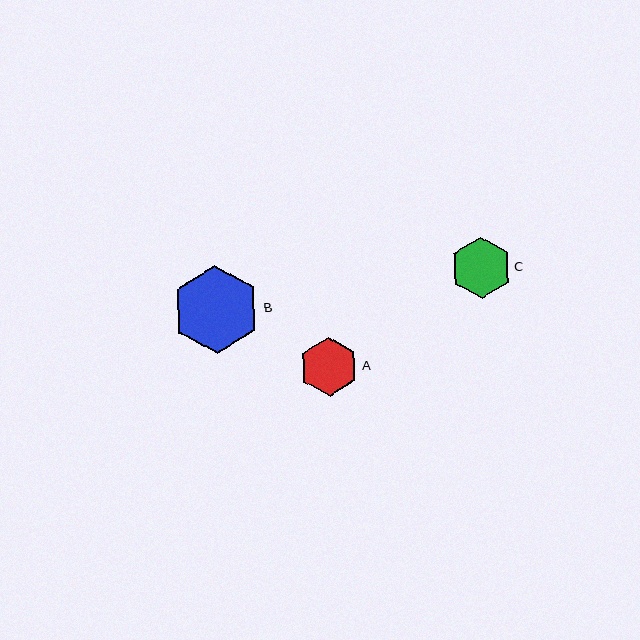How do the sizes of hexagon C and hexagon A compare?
Hexagon C and hexagon A are approximately the same size.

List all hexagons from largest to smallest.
From largest to smallest: B, C, A.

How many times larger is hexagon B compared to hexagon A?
Hexagon B is approximately 1.5 times the size of hexagon A.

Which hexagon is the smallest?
Hexagon A is the smallest with a size of approximately 59 pixels.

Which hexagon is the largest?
Hexagon B is the largest with a size of approximately 88 pixels.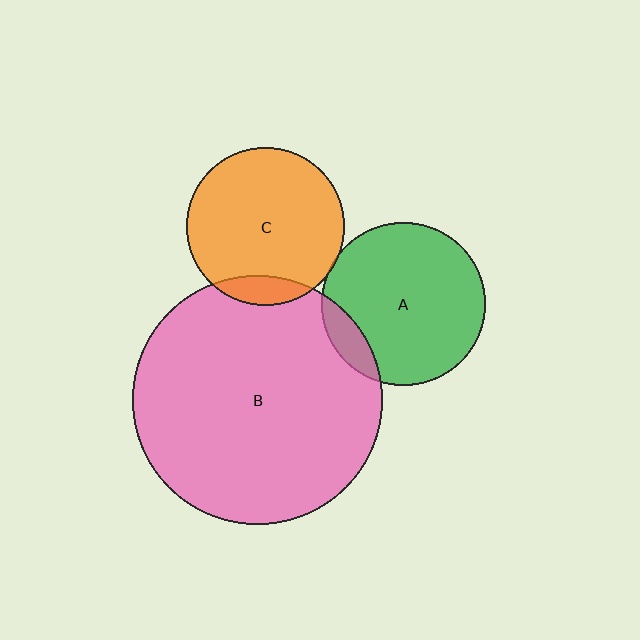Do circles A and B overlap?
Yes.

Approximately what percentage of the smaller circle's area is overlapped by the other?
Approximately 10%.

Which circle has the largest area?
Circle B (pink).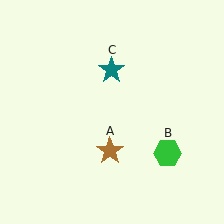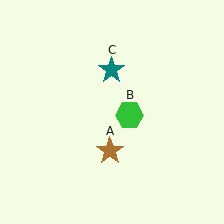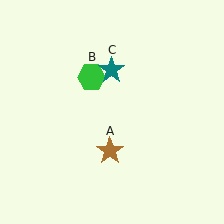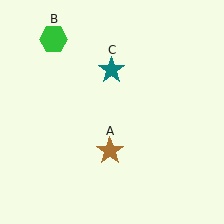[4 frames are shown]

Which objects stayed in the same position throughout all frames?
Brown star (object A) and teal star (object C) remained stationary.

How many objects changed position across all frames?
1 object changed position: green hexagon (object B).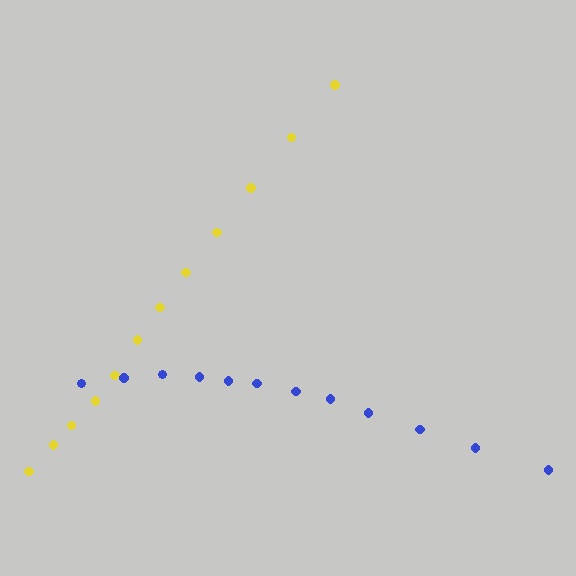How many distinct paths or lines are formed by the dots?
There are 2 distinct paths.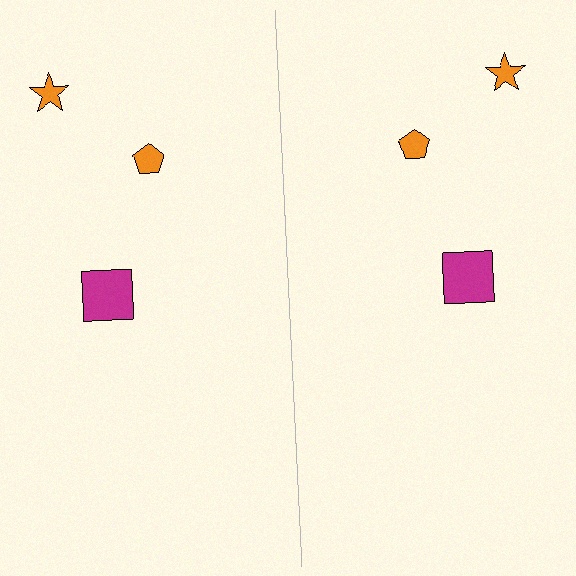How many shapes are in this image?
There are 6 shapes in this image.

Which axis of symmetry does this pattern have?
The pattern has a vertical axis of symmetry running through the center of the image.